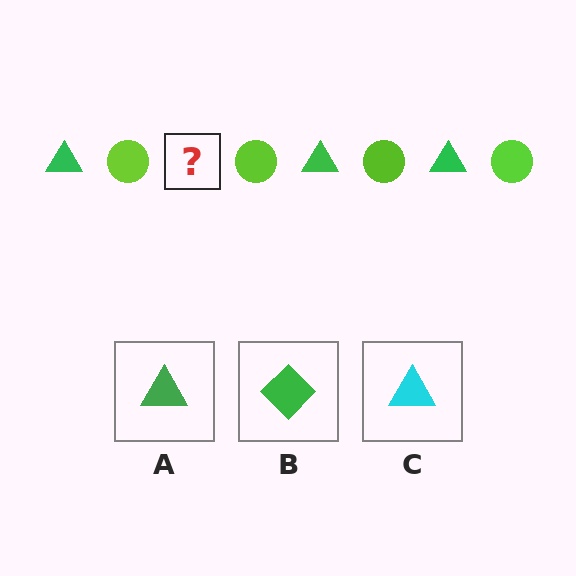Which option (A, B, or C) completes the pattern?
A.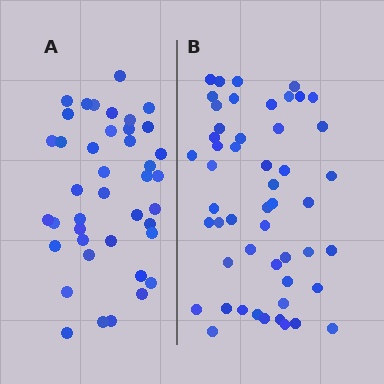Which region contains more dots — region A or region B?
Region B (the right region) has more dots.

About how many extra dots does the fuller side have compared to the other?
Region B has roughly 10 or so more dots than region A.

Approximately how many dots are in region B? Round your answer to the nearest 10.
About 50 dots. (The exact count is 51, which rounds to 50.)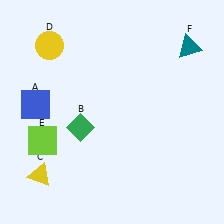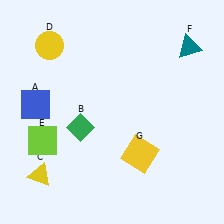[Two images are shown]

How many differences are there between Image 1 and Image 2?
There is 1 difference between the two images.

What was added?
A yellow square (G) was added in Image 2.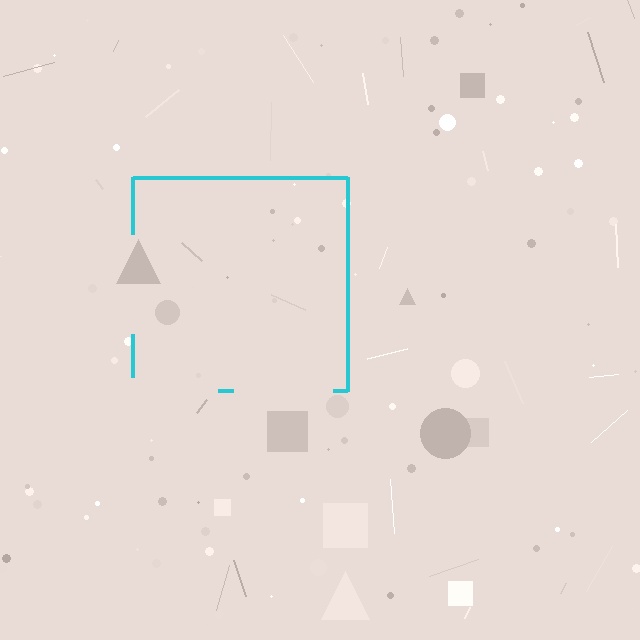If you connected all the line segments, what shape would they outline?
They would outline a square.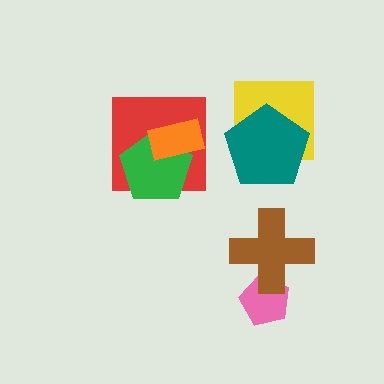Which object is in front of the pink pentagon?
The brown cross is in front of the pink pentagon.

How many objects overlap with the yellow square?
1 object overlaps with the yellow square.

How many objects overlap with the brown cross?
1 object overlaps with the brown cross.